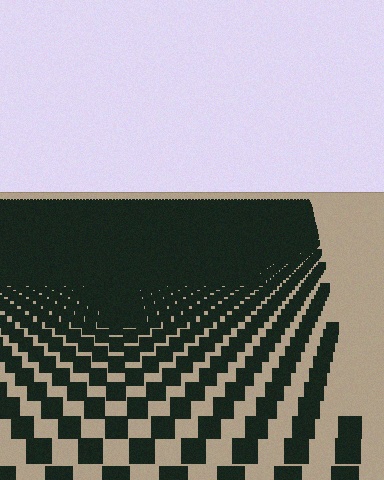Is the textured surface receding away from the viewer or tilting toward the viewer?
The surface is receding away from the viewer. Texture elements get smaller and denser toward the top.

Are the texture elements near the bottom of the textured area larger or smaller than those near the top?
Larger. Near the bottom, elements are closer to the viewer and appear at a bigger on-screen size.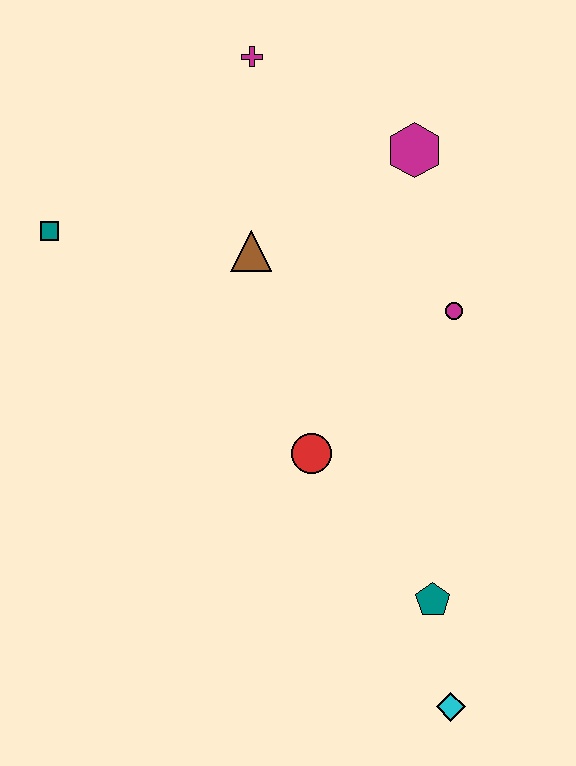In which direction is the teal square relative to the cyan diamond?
The teal square is above the cyan diamond.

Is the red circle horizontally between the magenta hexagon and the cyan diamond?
No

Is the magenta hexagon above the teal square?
Yes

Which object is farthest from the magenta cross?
The cyan diamond is farthest from the magenta cross.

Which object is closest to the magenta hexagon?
The magenta circle is closest to the magenta hexagon.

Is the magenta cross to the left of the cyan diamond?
Yes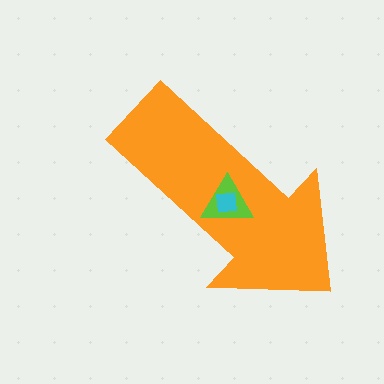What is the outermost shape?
The orange arrow.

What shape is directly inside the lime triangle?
The cyan square.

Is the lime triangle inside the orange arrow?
Yes.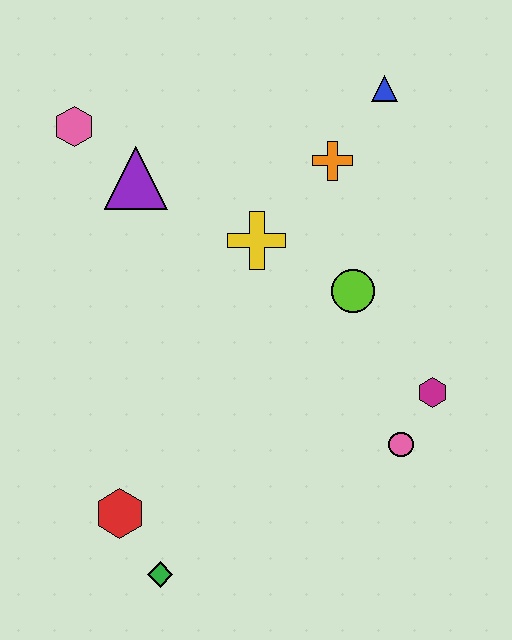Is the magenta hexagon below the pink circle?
No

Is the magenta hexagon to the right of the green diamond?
Yes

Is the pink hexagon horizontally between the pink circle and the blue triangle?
No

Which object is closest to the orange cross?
The blue triangle is closest to the orange cross.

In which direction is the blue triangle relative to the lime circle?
The blue triangle is above the lime circle.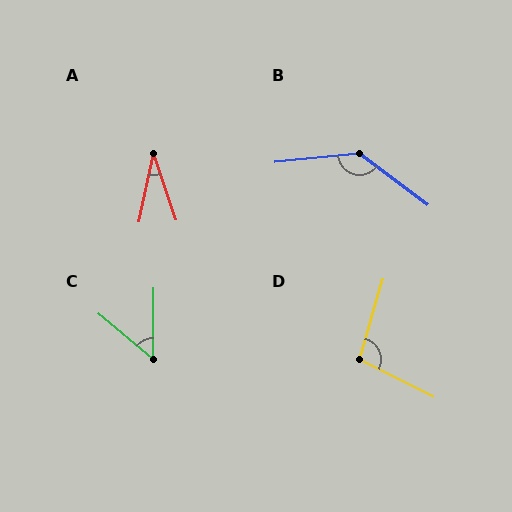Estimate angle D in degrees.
Approximately 101 degrees.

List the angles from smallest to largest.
A (30°), C (50°), D (101°), B (137°).